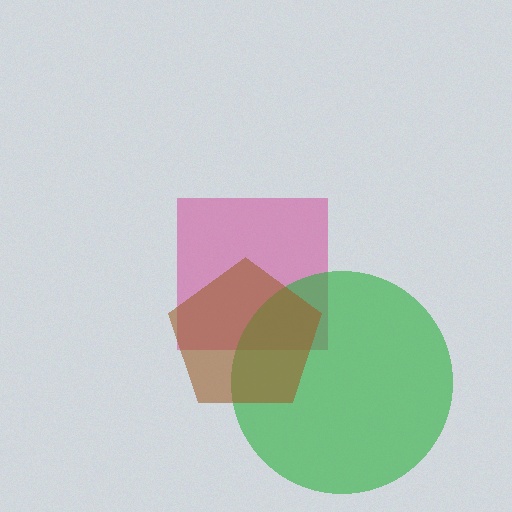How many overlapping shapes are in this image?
There are 3 overlapping shapes in the image.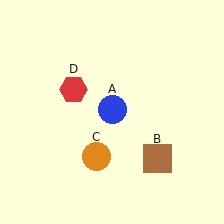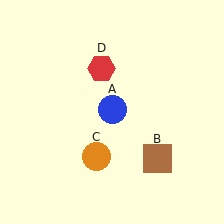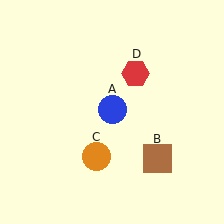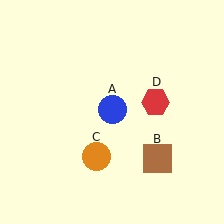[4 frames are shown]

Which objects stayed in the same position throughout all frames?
Blue circle (object A) and brown square (object B) and orange circle (object C) remained stationary.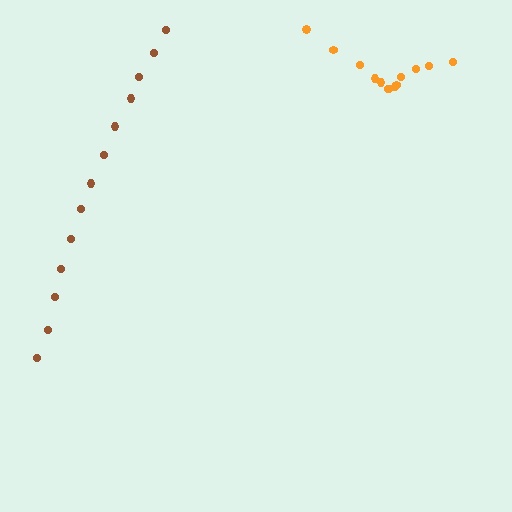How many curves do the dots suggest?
There are 2 distinct paths.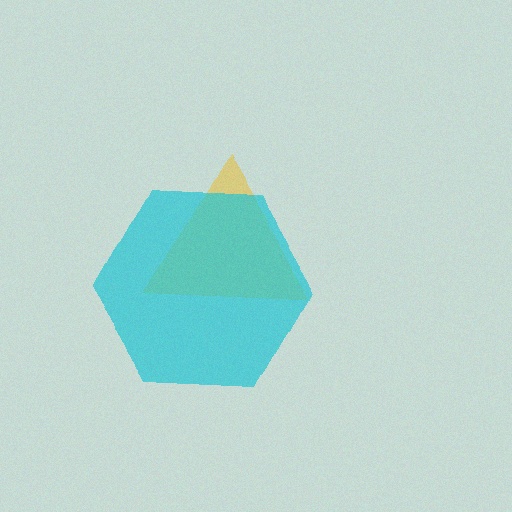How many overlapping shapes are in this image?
There are 2 overlapping shapes in the image.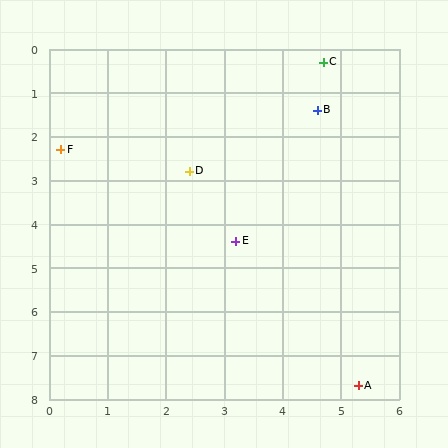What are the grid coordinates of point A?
Point A is at approximately (5.3, 7.7).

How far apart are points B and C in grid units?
Points B and C are about 1.1 grid units apart.